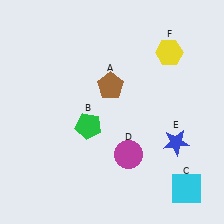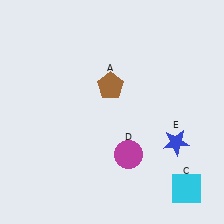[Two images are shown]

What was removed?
The green pentagon (B), the yellow hexagon (F) were removed in Image 2.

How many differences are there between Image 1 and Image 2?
There are 2 differences between the two images.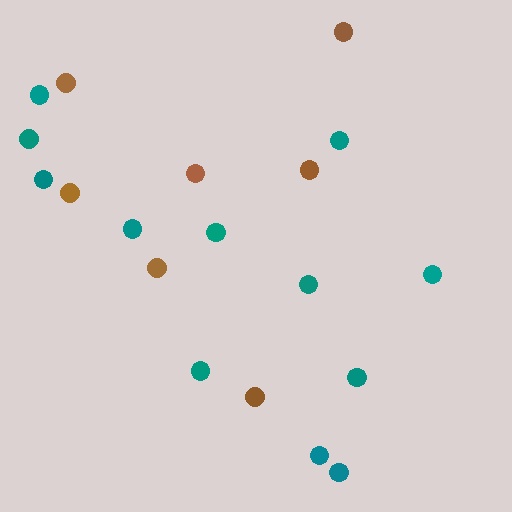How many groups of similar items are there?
There are 2 groups: one group of teal circles (12) and one group of brown circles (7).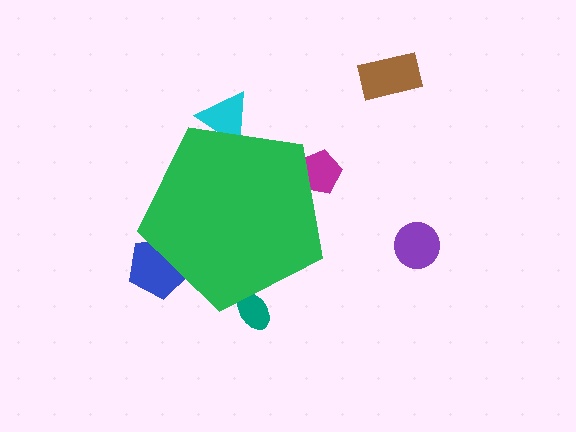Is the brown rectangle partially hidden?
No, the brown rectangle is fully visible.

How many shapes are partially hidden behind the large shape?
4 shapes are partially hidden.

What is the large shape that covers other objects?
A green pentagon.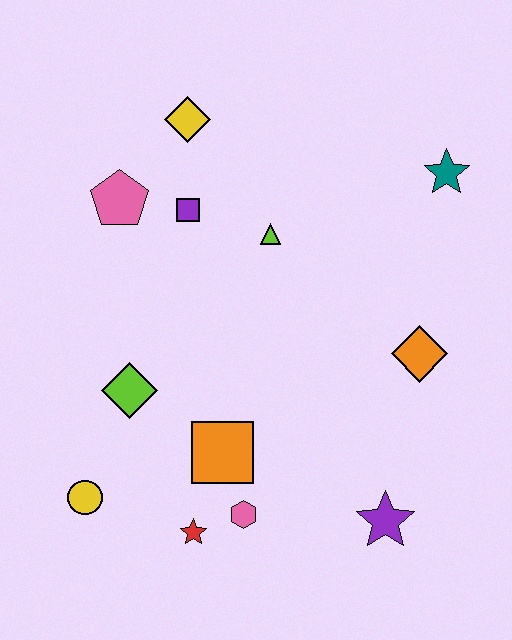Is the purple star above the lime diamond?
No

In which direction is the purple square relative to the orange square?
The purple square is above the orange square.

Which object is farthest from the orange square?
The teal star is farthest from the orange square.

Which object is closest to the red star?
The pink hexagon is closest to the red star.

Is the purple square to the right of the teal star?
No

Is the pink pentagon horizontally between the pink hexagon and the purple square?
No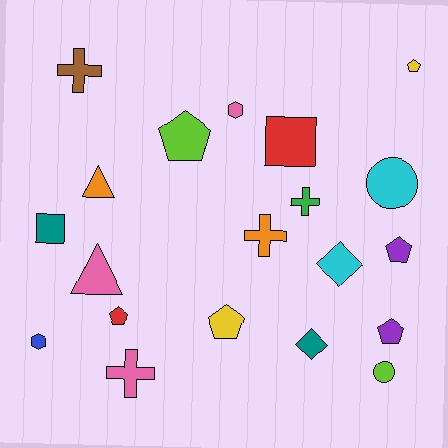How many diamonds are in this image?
There are 2 diamonds.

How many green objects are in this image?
There is 1 green object.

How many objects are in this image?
There are 20 objects.